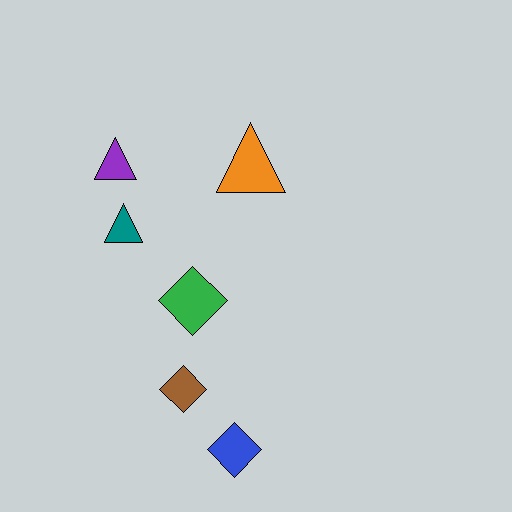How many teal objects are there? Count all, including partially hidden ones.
There is 1 teal object.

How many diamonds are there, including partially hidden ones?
There are 3 diamonds.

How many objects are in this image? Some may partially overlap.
There are 6 objects.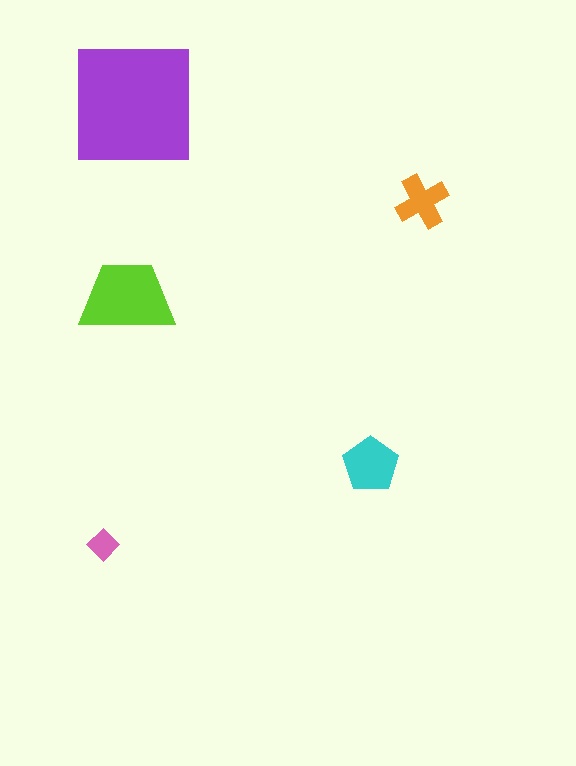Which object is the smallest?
The pink diamond.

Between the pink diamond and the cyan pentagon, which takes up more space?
The cyan pentagon.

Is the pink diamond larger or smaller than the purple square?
Smaller.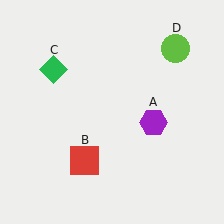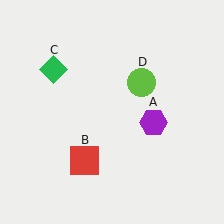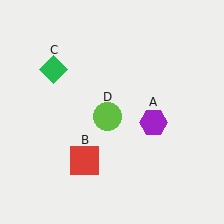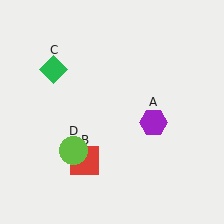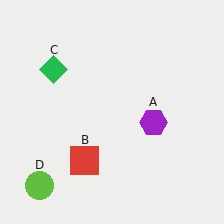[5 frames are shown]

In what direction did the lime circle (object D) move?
The lime circle (object D) moved down and to the left.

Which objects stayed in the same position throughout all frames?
Purple hexagon (object A) and red square (object B) and green diamond (object C) remained stationary.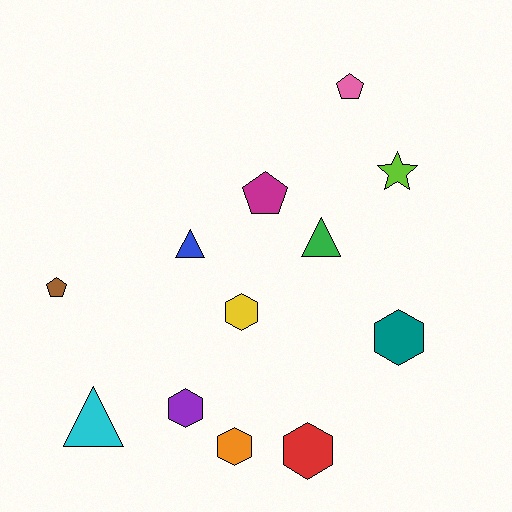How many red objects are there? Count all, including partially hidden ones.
There is 1 red object.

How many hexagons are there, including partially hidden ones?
There are 5 hexagons.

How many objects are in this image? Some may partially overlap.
There are 12 objects.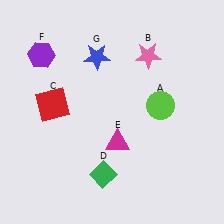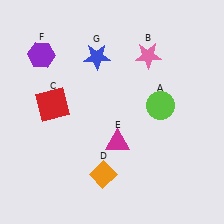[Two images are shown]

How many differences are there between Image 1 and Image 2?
There is 1 difference between the two images.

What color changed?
The diamond (D) changed from green in Image 1 to orange in Image 2.